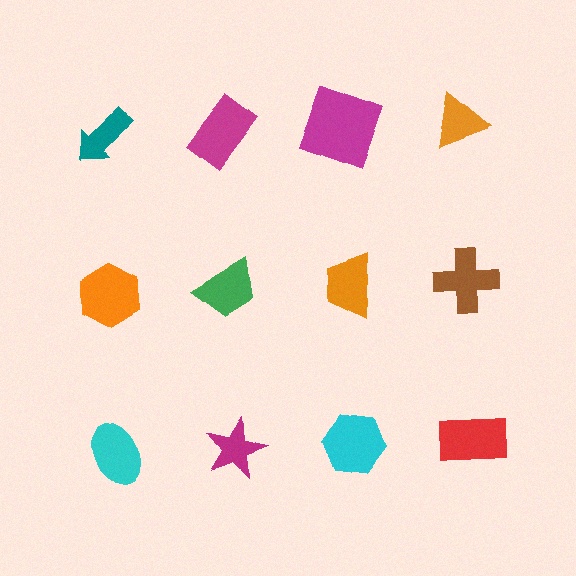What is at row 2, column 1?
An orange hexagon.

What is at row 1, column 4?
An orange triangle.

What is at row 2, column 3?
An orange trapezoid.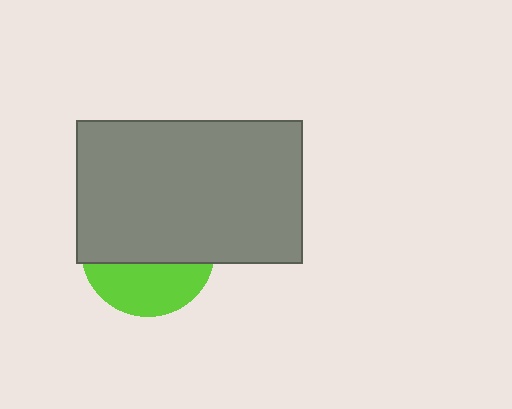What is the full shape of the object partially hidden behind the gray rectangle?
The partially hidden object is a lime circle.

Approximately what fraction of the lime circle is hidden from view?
Roughly 63% of the lime circle is hidden behind the gray rectangle.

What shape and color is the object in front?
The object in front is a gray rectangle.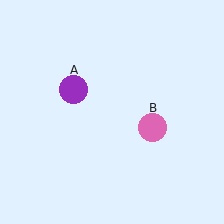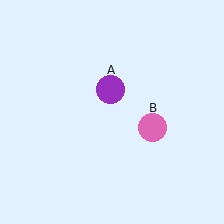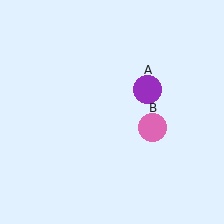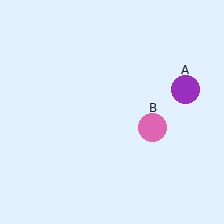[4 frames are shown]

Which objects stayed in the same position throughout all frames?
Pink circle (object B) remained stationary.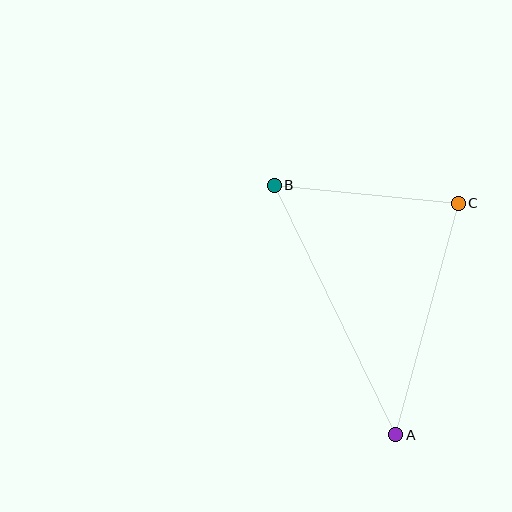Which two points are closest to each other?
Points B and C are closest to each other.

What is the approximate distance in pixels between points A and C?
The distance between A and C is approximately 240 pixels.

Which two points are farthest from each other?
Points A and B are farthest from each other.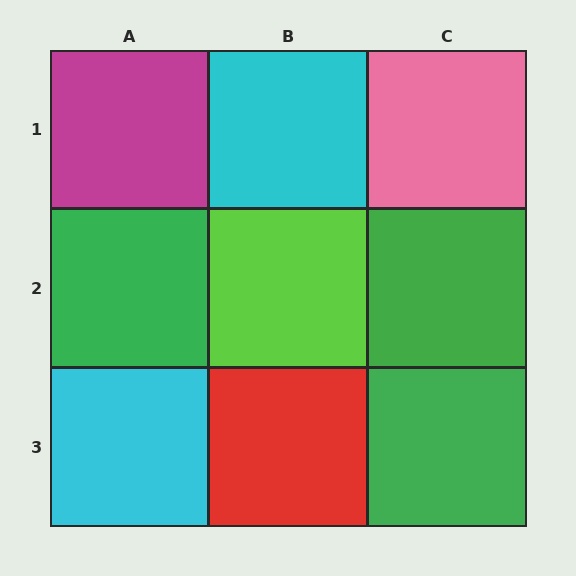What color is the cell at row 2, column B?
Lime.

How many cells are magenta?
1 cell is magenta.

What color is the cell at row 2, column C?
Green.